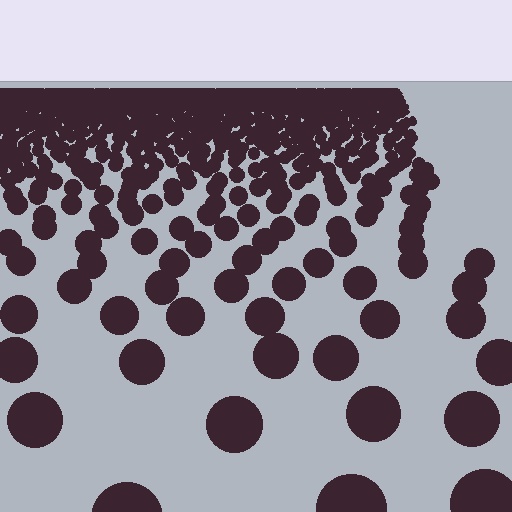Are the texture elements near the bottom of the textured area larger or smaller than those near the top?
Larger. Near the bottom, elements are closer to the viewer and appear at a bigger on-screen size.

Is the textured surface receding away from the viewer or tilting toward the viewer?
The surface is receding away from the viewer. Texture elements get smaller and denser toward the top.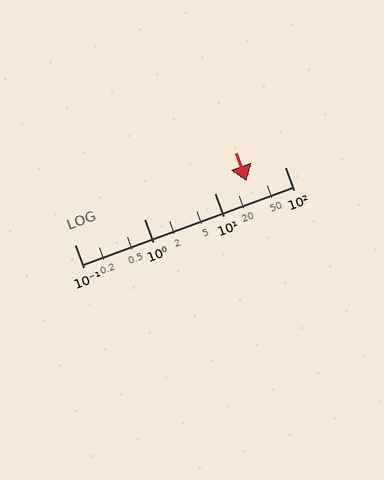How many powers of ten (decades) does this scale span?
The scale spans 3 decades, from 0.1 to 100.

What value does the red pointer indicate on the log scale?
The pointer indicates approximately 29.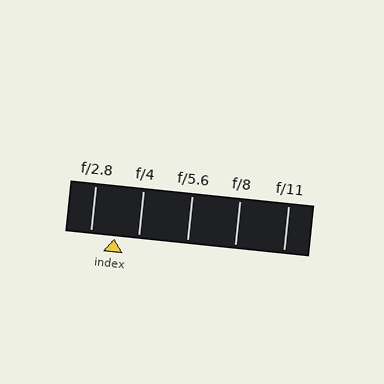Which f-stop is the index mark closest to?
The index mark is closest to f/4.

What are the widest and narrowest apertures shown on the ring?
The widest aperture shown is f/2.8 and the narrowest is f/11.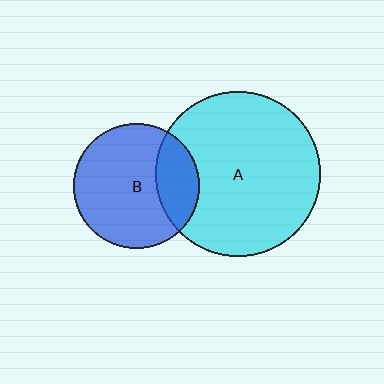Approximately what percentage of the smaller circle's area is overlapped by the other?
Approximately 25%.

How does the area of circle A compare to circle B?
Approximately 1.7 times.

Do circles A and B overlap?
Yes.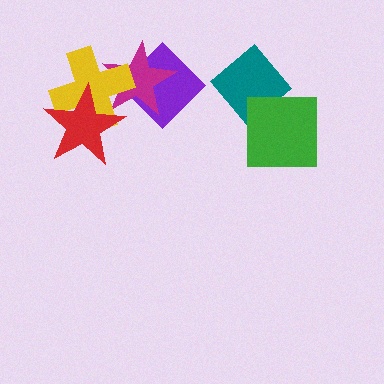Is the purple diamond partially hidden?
Yes, it is partially covered by another shape.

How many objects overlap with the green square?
1 object overlaps with the green square.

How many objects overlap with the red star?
2 objects overlap with the red star.